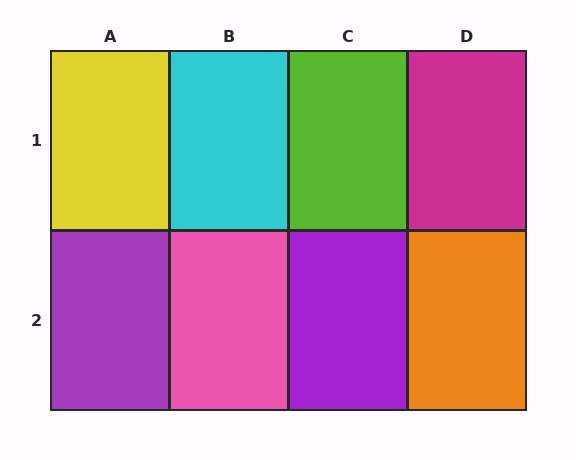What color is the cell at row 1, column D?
Magenta.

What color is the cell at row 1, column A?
Yellow.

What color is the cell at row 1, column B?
Cyan.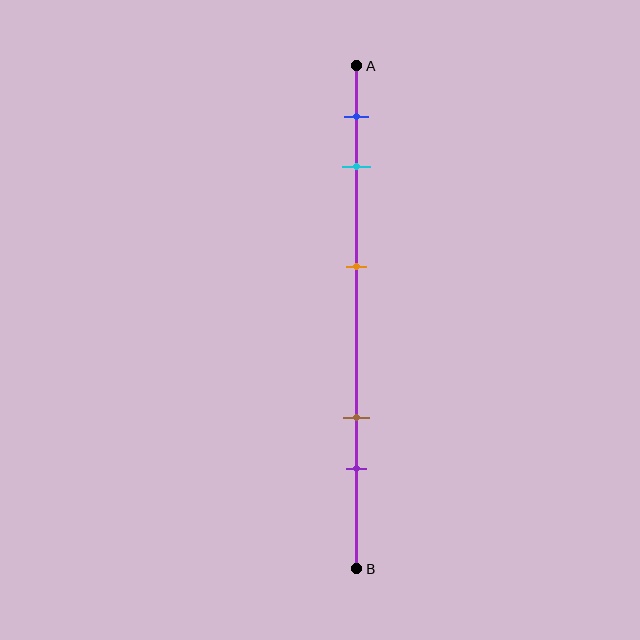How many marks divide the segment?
There are 5 marks dividing the segment.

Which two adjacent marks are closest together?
The blue and cyan marks are the closest adjacent pair.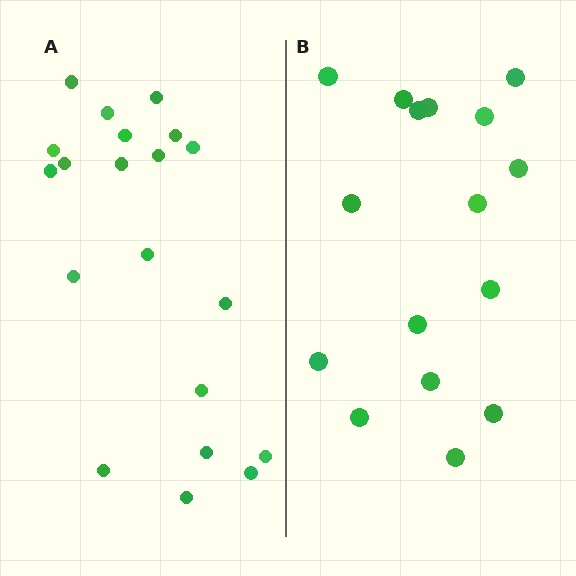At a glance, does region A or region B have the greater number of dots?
Region A (the left region) has more dots.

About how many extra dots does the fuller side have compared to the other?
Region A has about 4 more dots than region B.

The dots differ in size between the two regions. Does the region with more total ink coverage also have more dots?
No. Region B has more total ink coverage because its dots are larger, but region A actually contains more individual dots. Total area can be misleading — the number of items is what matters here.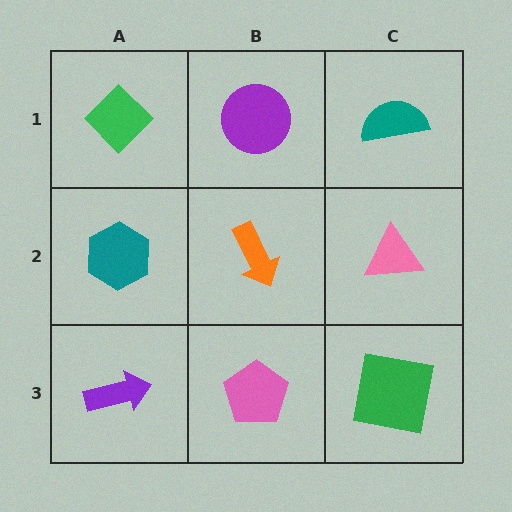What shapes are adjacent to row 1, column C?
A pink triangle (row 2, column C), a purple circle (row 1, column B).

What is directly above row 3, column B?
An orange arrow.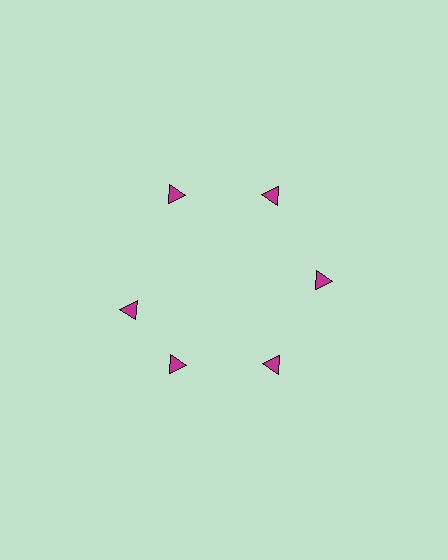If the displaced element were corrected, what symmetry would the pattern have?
It would have 6-fold rotational symmetry — the pattern would map onto itself every 60 degrees.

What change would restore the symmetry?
The symmetry would be restored by rotating it back into even spacing with its neighbors so that all 6 triangles sit at equal angles and equal distance from the center.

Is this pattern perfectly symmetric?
No. The 6 magenta triangles are arranged in a ring, but one element near the 9 o'clock position is rotated out of alignment along the ring, breaking the 6-fold rotational symmetry.